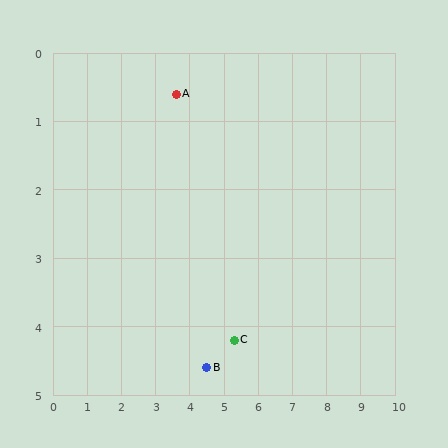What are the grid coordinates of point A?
Point A is at approximately (3.6, 0.6).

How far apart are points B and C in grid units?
Points B and C are about 0.9 grid units apart.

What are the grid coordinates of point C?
Point C is at approximately (5.3, 4.2).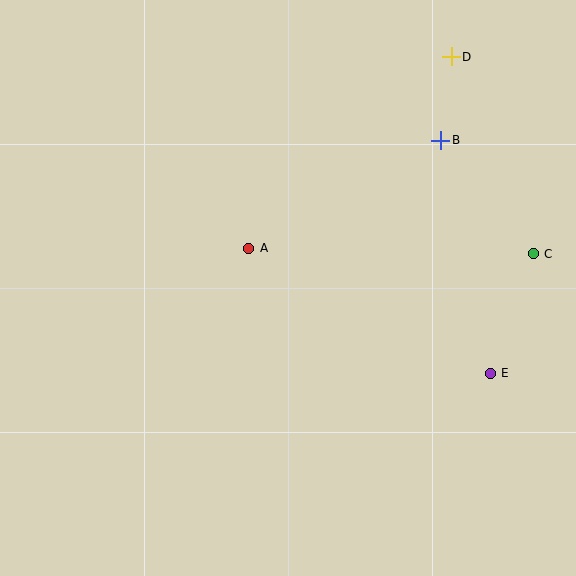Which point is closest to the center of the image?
Point A at (249, 248) is closest to the center.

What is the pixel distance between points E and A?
The distance between E and A is 272 pixels.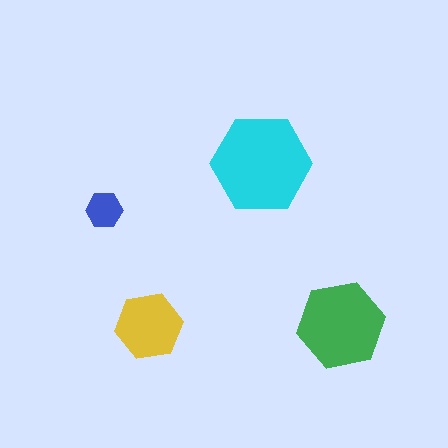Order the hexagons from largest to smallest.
the cyan one, the green one, the yellow one, the blue one.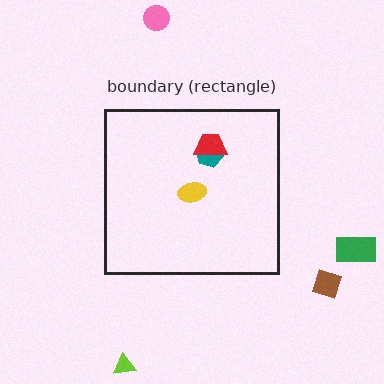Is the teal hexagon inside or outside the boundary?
Inside.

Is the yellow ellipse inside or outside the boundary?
Inside.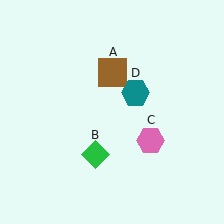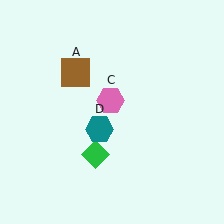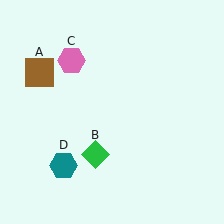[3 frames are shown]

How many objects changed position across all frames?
3 objects changed position: brown square (object A), pink hexagon (object C), teal hexagon (object D).